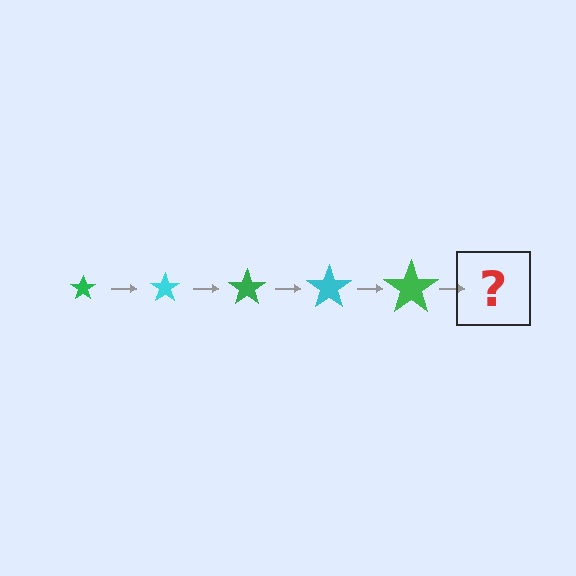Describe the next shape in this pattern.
It should be a cyan star, larger than the previous one.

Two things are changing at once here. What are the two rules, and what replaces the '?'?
The two rules are that the star grows larger each step and the color cycles through green and cyan. The '?' should be a cyan star, larger than the previous one.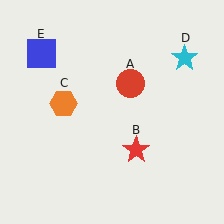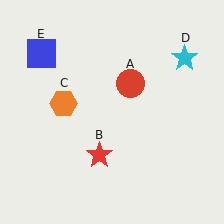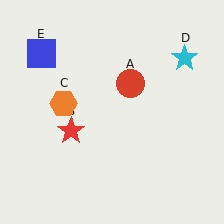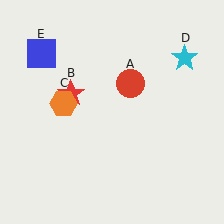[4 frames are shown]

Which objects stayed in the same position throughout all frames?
Red circle (object A) and orange hexagon (object C) and cyan star (object D) and blue square (object E) remained stationary.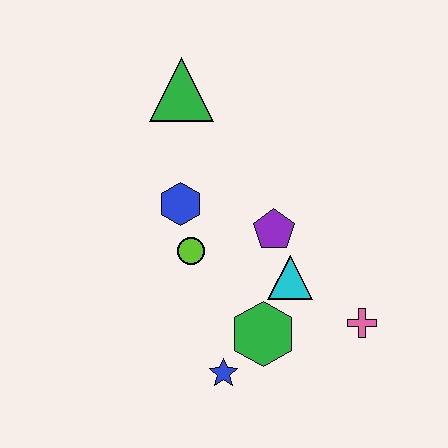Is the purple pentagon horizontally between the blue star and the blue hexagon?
No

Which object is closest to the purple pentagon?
The cyan triangle is closest to the purple pentagon.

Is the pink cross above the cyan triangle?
No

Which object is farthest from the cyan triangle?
The green triangle is farthest from the cyan triangle.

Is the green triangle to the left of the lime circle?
Yes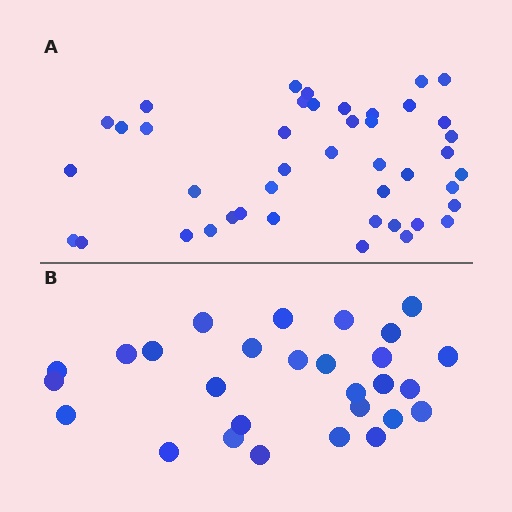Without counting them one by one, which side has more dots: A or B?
Region A (the top region) has more dots.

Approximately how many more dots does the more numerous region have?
Region A has approximately 15 more dots than region B.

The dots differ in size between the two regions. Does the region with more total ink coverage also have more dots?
No. Region B has more total ink coverage because its dots are larger, but region A actually contains more individual dots. Total area can be misleading — the number of items is what matters here.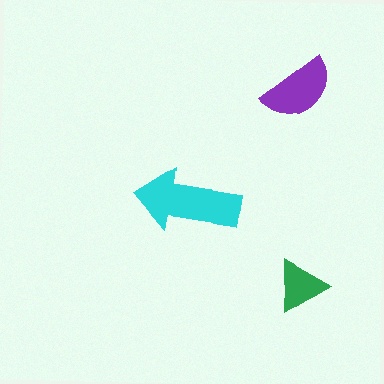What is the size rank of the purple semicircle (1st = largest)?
2nd.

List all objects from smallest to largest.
The green triangle, the purple semicircle, the cyan arrow.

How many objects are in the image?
There are 3 objects in the image.